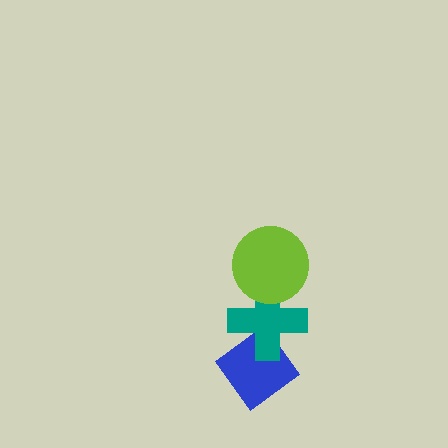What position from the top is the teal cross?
The teal cross is 2nd from the top.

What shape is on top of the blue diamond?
The teal cross is on top of the blue diamond.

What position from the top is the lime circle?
The lime circle is 1st from the top.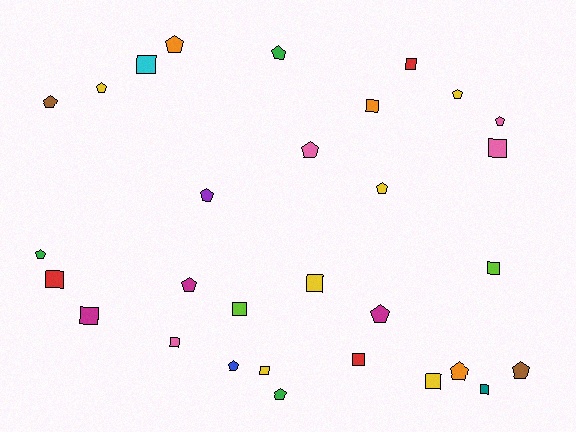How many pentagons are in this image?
There are 16 pentagons.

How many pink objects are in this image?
There are 4 pink objects.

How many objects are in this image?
There are 30 objects.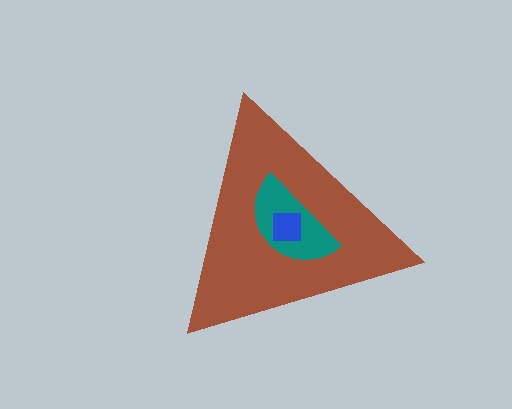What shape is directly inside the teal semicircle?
The blue square.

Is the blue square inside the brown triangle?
Yes.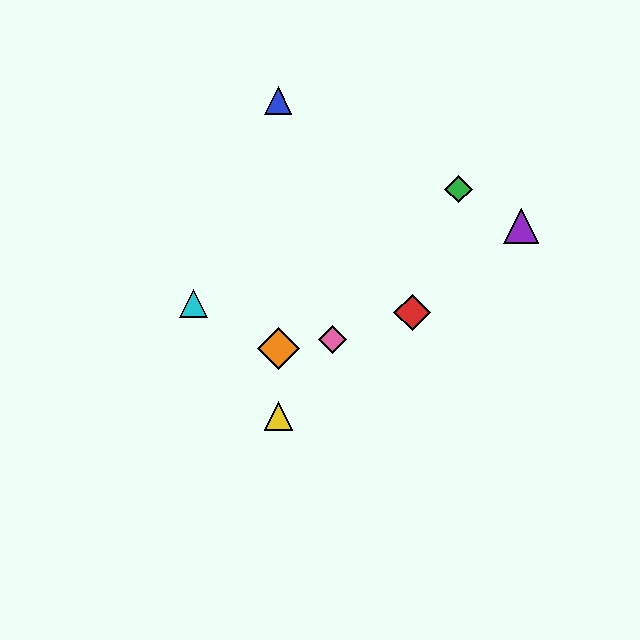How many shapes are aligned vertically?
3 shapes (the blue triangle, the yellow triangle, the orange diamond) are aligned vertically.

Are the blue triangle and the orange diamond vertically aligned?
Yes, both are at x≈278.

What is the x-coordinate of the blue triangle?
The blue triangle is at x≈278.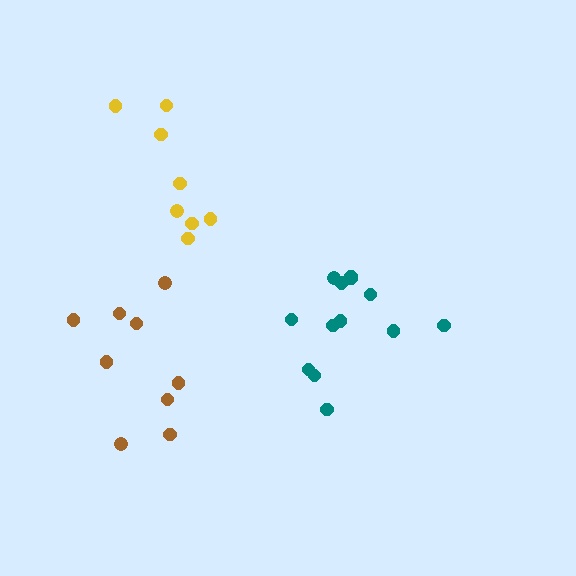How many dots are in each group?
Group 1: 13 dots, Group 2: 9 dots, Group 3: 8 dots (30 total).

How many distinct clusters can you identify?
There are 3 distinct clusters.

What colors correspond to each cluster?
The clusters are colored: teal, brown, yellow.